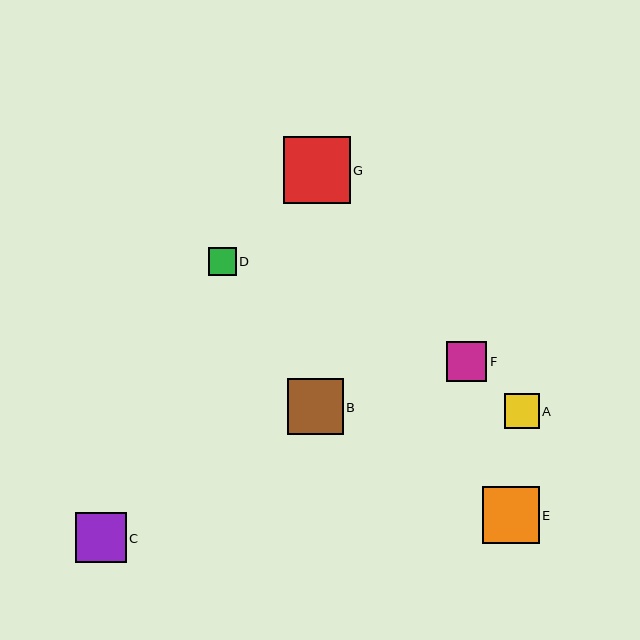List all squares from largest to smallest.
From largest to smallest: G, E, B, C, F, A, D.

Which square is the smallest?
Square D is the smallest with a size of approximately 28 pixels.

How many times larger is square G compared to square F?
Square G is approximately 1.7 times the size of square F.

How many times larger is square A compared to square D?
Square A is approximately 1.3 times the size of square D.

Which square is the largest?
Square G is the largest with a size of approximately 67 pixels.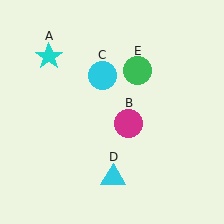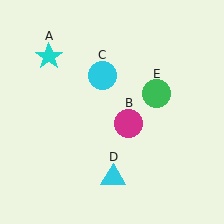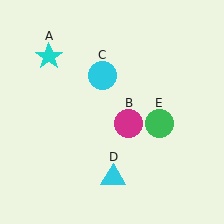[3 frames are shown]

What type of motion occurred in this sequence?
The green circle (object E) rotated clockwise around the center of the scene.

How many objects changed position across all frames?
1 object changed position: green circle (object E).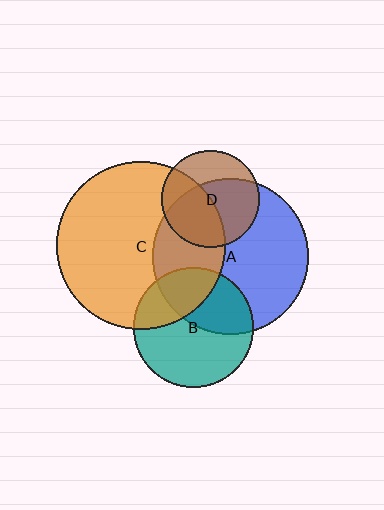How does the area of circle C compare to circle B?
Approximately 2.0 times.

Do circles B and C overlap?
Yes.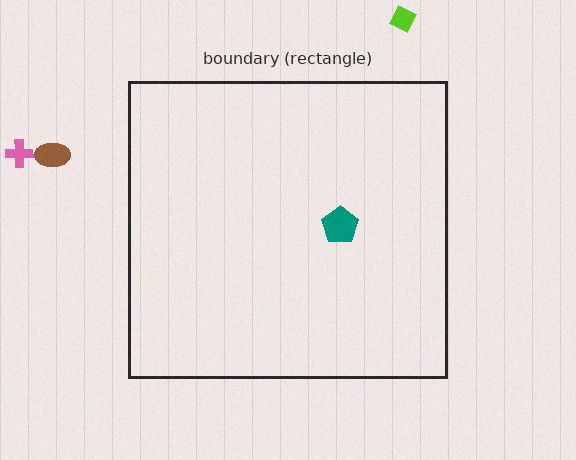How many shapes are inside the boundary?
1 inside, 3 outside.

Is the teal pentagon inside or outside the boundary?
Inside.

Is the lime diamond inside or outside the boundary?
Outside.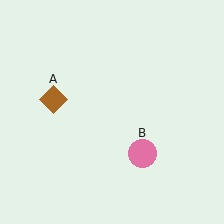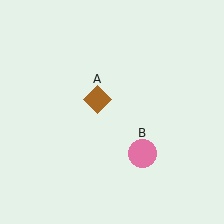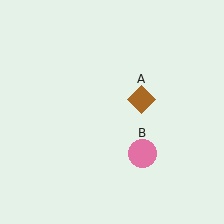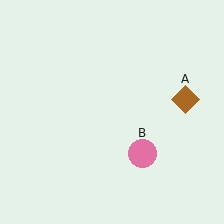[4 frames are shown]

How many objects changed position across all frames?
1 object changed position: brown diamond (object A).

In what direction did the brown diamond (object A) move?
The brown diamond (object A) moved right.